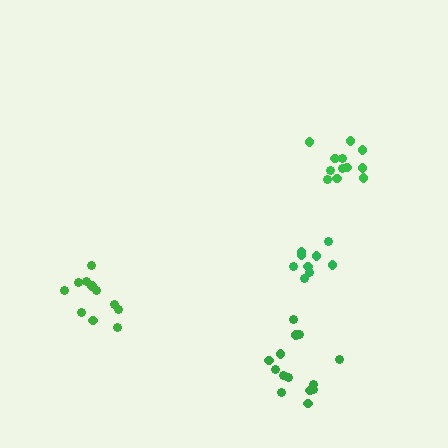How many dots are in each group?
Group 1: 14 dots, Group 2: 9 dots, Group 3: 12 dots, Group 4: 11 dots (46 total).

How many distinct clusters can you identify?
There are 4 distinct clusters.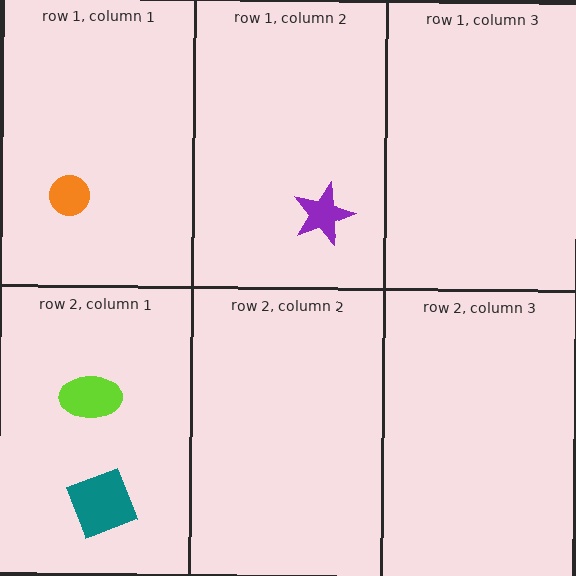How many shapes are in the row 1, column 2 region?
1.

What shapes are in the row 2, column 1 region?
The teal square, the lime ellipse.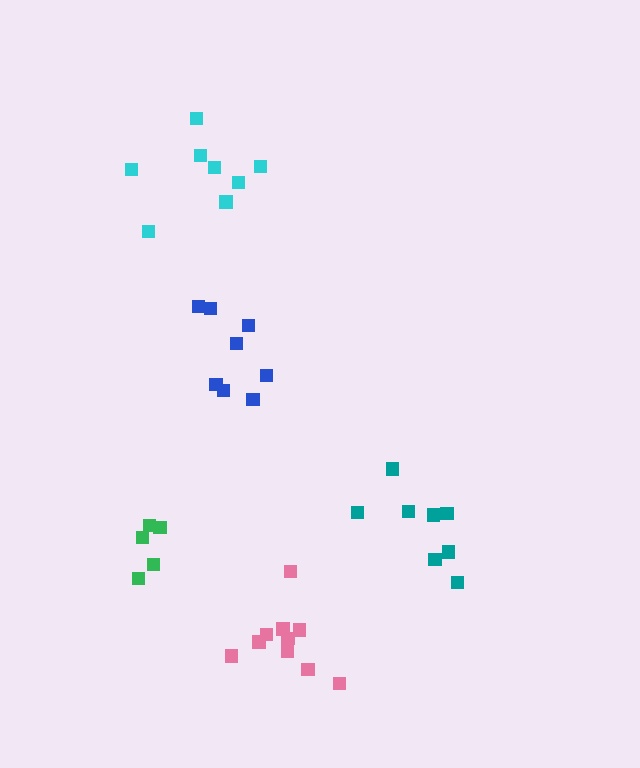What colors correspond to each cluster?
The clusters are colored: teal, blue, green, cyan, pink.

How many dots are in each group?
Group 1: 8 dots, Group 2: 8 dots, Group 3: 5 dots, Group 4: 8 dots, Group 5: 11 dots (40 total).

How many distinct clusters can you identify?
There are 5 distinct clusters.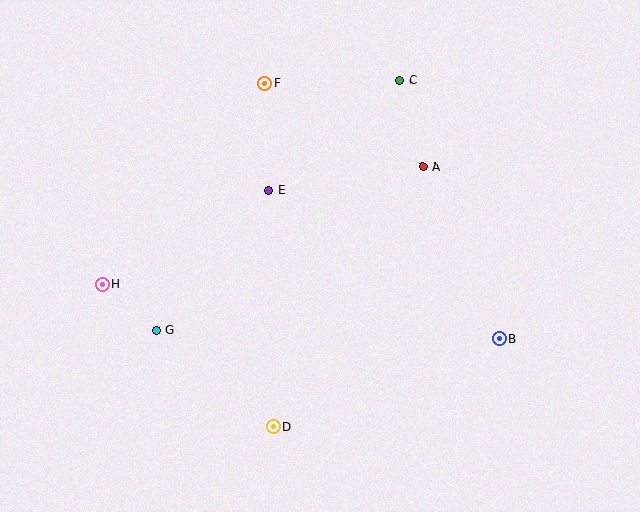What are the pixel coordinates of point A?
Point A is at (423, 167).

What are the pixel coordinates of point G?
Point G is at (157, 330).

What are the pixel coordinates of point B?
Point B is at (500, 339).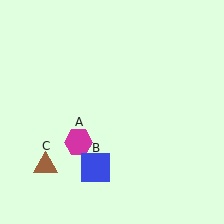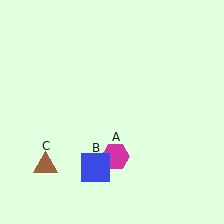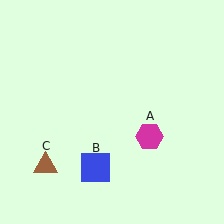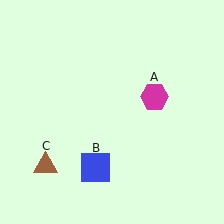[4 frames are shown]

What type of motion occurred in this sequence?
The magenta hexagon (object A) rotated counterclockwise around the center of the scene.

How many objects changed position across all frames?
1 object changed position: magenta hexagon (object A).